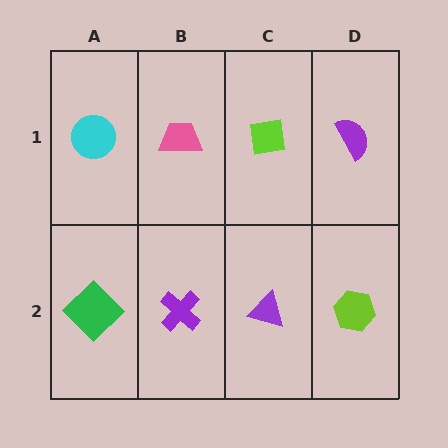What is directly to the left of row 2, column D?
A purple triangle.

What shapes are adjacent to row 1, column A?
A green diamond (row 2, column A), a pink trapezoid (row 1, column B).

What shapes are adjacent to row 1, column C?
A purple triangle (row 2, column C), a pink trapezoid (row 1, column B), a purple semicircle (row 1, column D).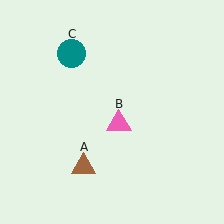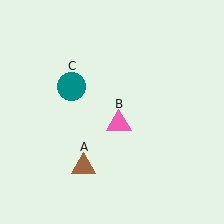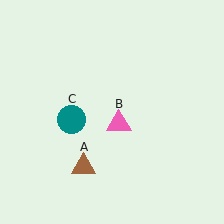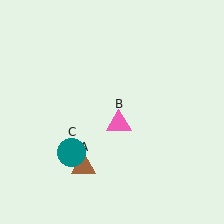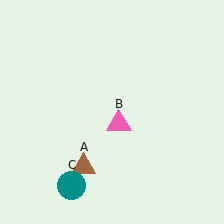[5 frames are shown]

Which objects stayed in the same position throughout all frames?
Brown triangle (object A) and pink triangle (object B) remained stationary.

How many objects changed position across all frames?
1 object changed position: teal circle (object C).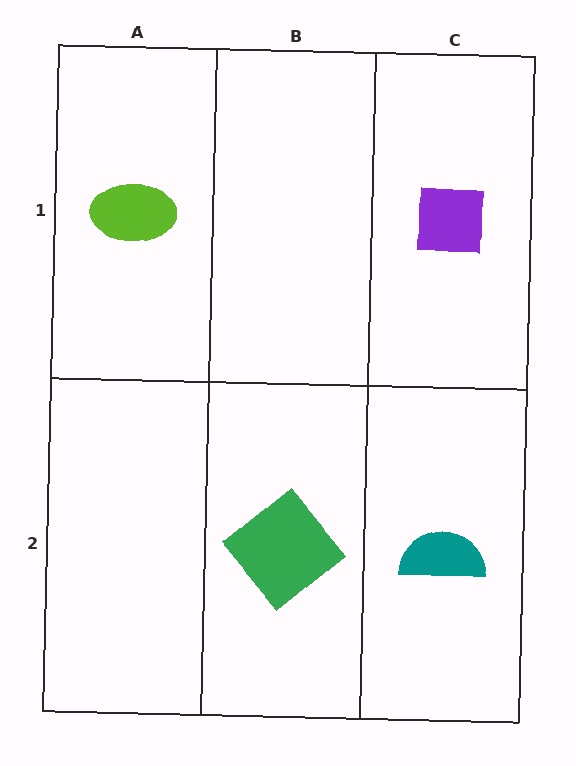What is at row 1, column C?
A purple square.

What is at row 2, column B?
A green diamond.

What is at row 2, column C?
A teal semicircle.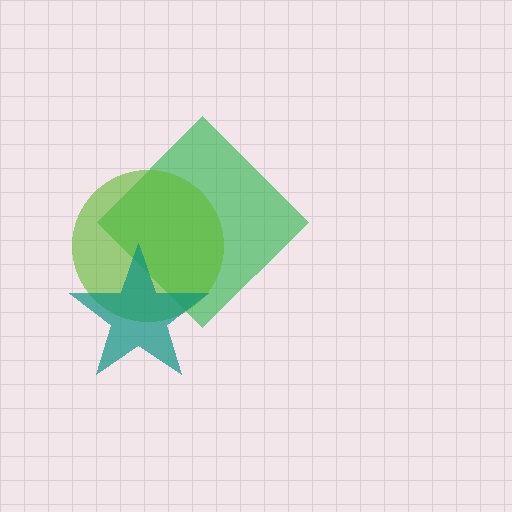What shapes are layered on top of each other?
The layered shapes are: a green diamond, a lime circle, a teal star.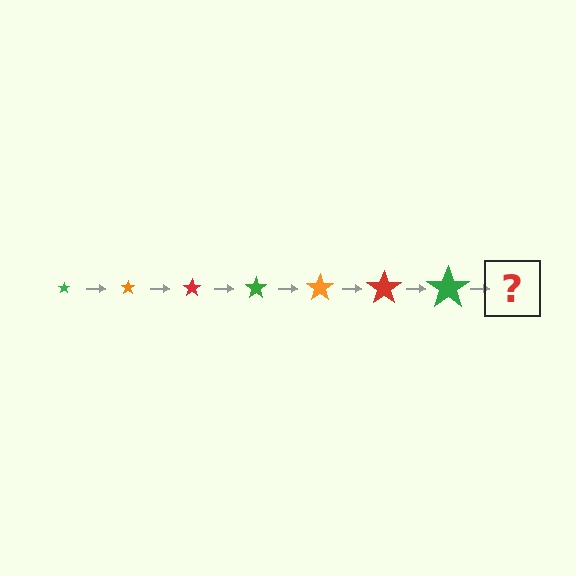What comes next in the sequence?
The next element should be an orange star, larger than the previous one.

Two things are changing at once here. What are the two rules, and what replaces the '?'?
The two rules are that the star grows larger each step and the color cycles through green, orange, and red. The '?' should be an orange star, larger than the previous one.